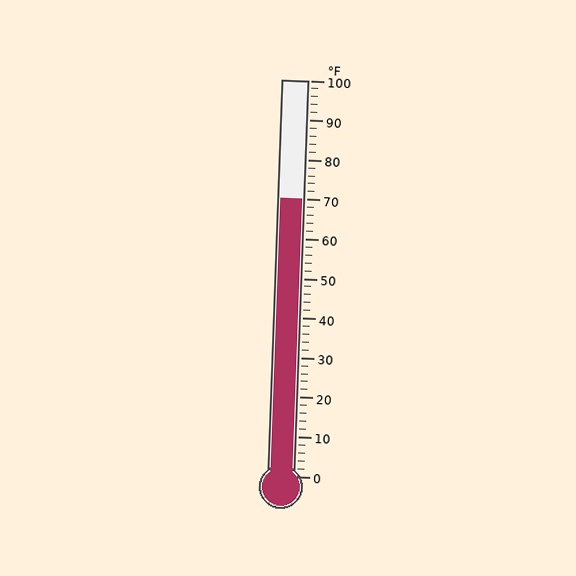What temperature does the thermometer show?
The thermometer shows approximately 70°F.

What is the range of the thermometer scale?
The thermometer scale ranges from 0°F to 100°F.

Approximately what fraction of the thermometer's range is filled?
The thermometer is filled to approximately 70% of its range.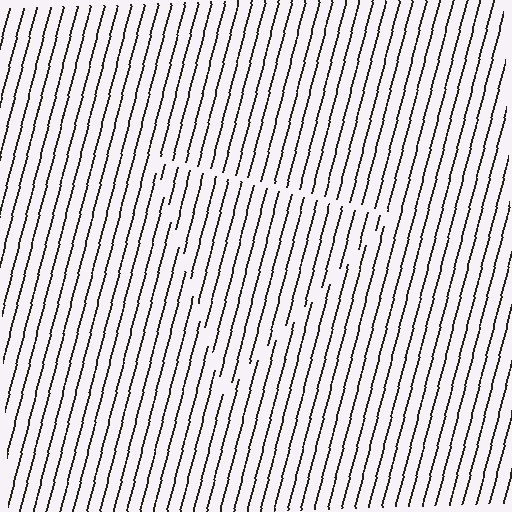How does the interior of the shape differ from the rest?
The interior of the shape contains the same grating, shifted by half a period — the contour is defined by the phase discontinuity where line-ends from the inner and outer gratings abut.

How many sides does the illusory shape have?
3 sides — the line-ends trace a triangle.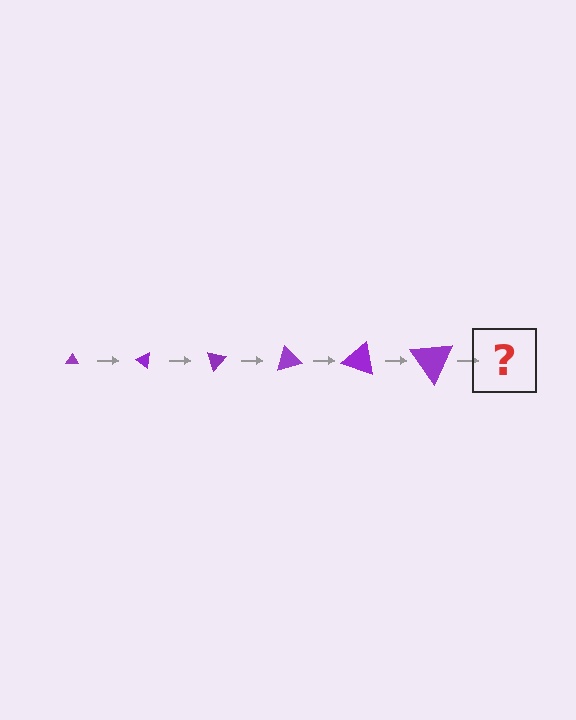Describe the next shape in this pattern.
It should be a triangle, larger than the previous one and rotated 210 degrees from the start.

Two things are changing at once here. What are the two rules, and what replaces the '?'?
The two rules are that the triangle grows larger each step and it rotates 35 degrees each step. The '?' should be a triangle, larger than the previous one and rotated 210 degrees from the start.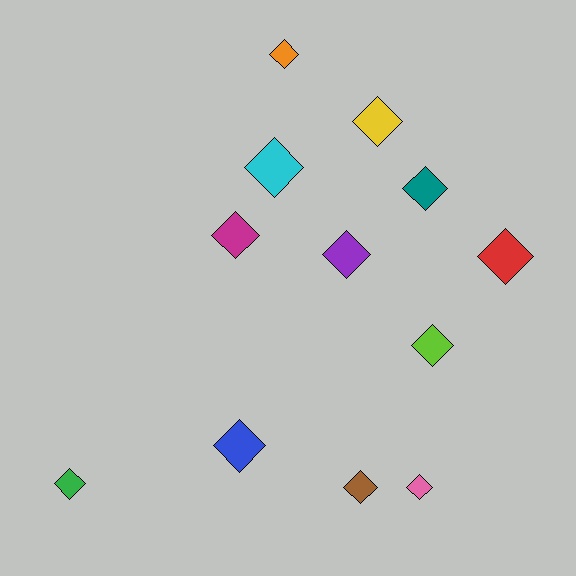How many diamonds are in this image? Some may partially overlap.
There are 12 diamonds.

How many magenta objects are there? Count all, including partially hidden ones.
There is 1 magenta object.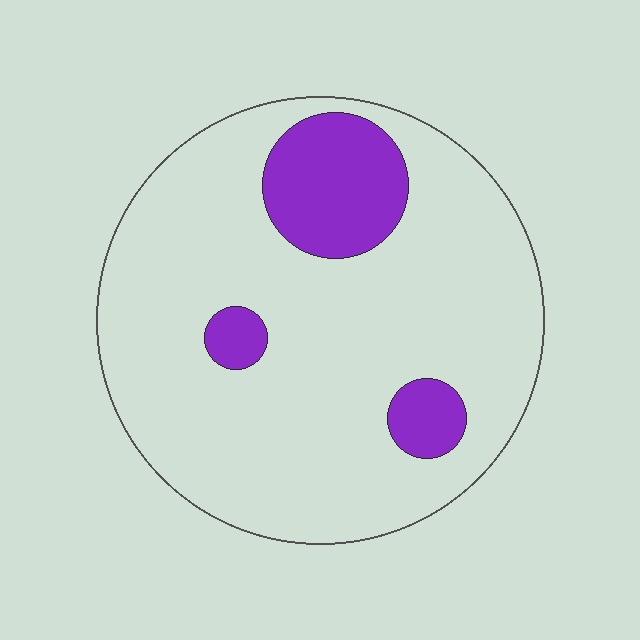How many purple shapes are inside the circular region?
3.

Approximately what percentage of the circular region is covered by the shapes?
Approximately 15%.